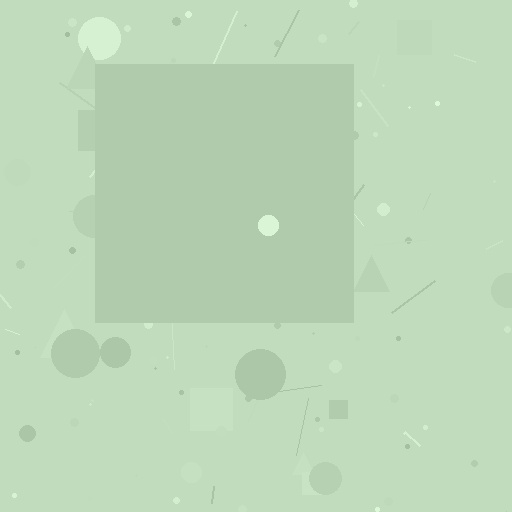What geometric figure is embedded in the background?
A square is embedded in the background.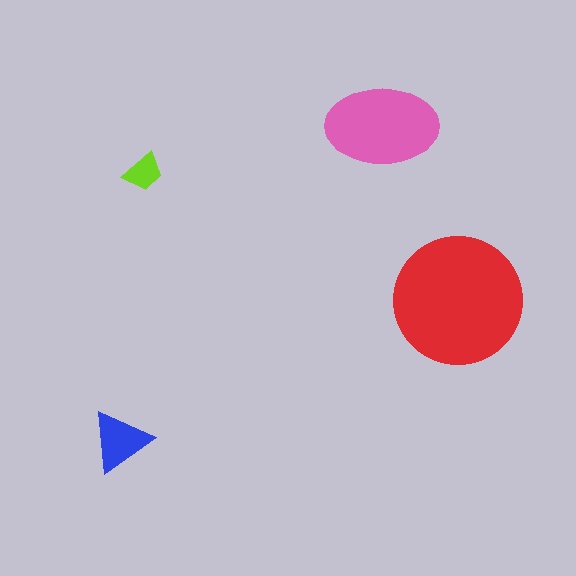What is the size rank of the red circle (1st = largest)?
1st.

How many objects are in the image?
There are 4 objects in the image.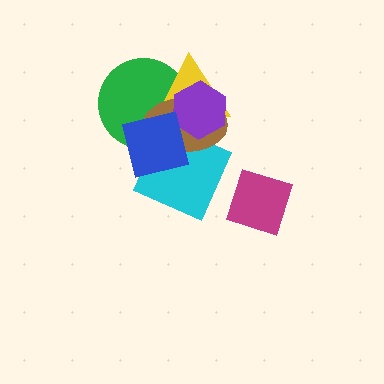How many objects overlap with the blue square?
5 objects overlap with the blue square.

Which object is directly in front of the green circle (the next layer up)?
The yellow triangle is directly in front of the green circle.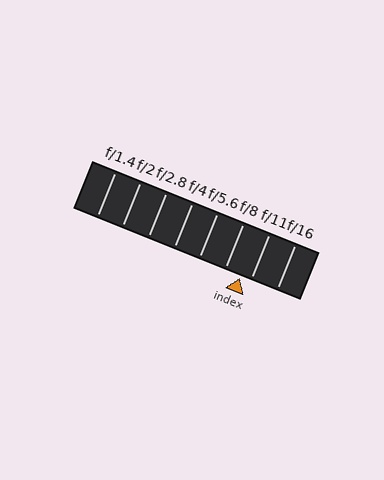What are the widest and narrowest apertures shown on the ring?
The widest aperture shown is f/1.4 and the narrowest is f/16.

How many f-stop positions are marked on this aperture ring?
There are 8 f-stop positions marked.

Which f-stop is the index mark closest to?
The index mark is closest to f/11.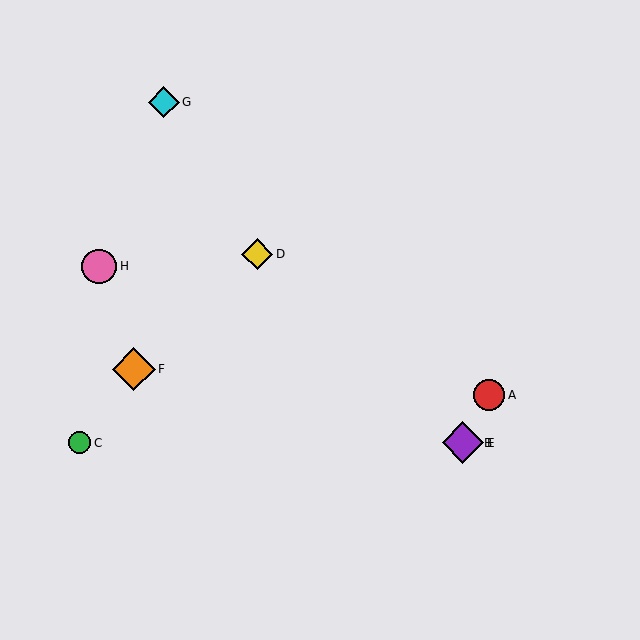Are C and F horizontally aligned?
No, C is at y≈443 and F is at y≈369.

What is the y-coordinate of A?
Object A is at y≈395.